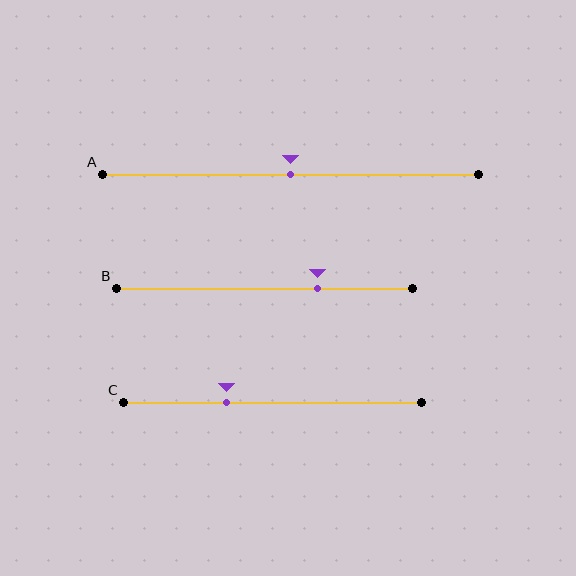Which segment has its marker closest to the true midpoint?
Segment A has its marker closest to the true midpoint.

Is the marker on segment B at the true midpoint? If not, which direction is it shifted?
No, the marker on segment B is shifted to the right by about 18% of the segment length.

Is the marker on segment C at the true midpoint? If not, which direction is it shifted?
No, the marker on segment C is shifted to the left by about 16% of the segment length.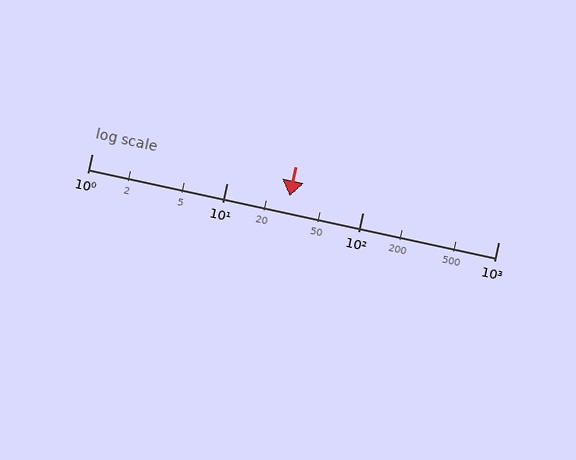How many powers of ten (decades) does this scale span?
The scale spans 3 decades, from 1 to 1000.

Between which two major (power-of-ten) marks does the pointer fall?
The pointer is between 10 and 100.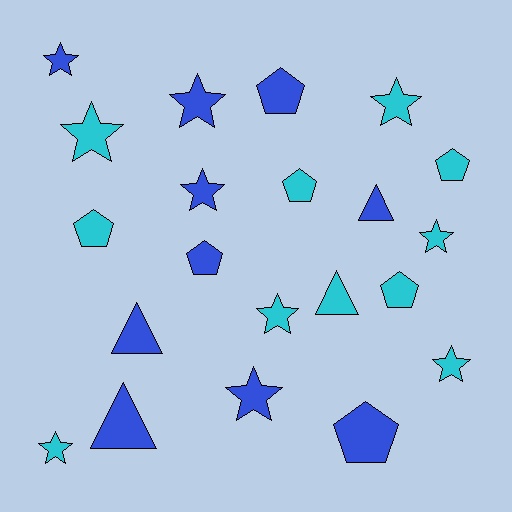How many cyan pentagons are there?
There are 4 cyan pentagons.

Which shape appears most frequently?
Star, with 10 objects.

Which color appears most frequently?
Cyan, with 11 objects.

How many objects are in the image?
There are 21 objects.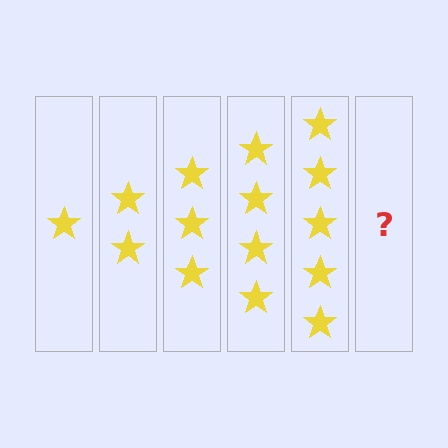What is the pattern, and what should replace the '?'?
The pattern is that each step adds one more star. The '?' should be 6 stars.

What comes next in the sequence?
The next element should be 6 stars.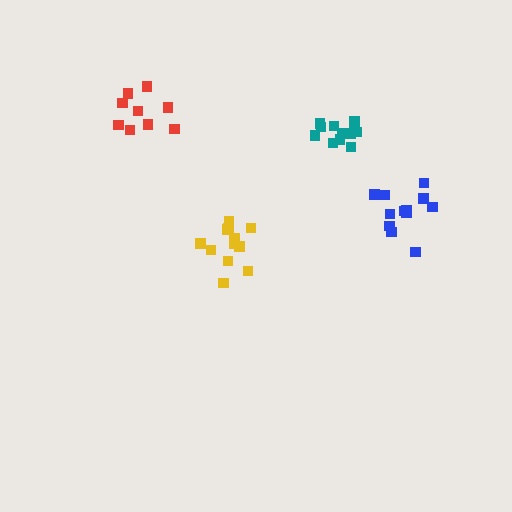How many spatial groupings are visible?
There are 4 spatial groupings.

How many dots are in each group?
Group 1: 12 dots, Group 2: 12 dots, Group 3: 9 dots, Group 4: 12 dots (45 total).